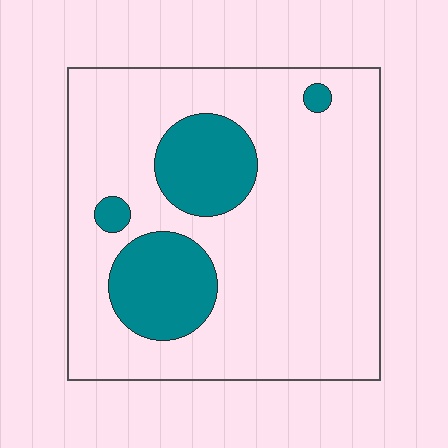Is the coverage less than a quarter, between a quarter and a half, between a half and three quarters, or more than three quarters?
Less than a quarter.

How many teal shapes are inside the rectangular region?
4.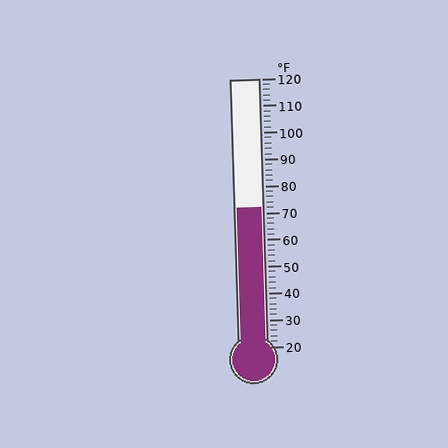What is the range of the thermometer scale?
The thermometer scale ranges from 20°F to 120°F.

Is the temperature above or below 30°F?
The temperature is above 30°F.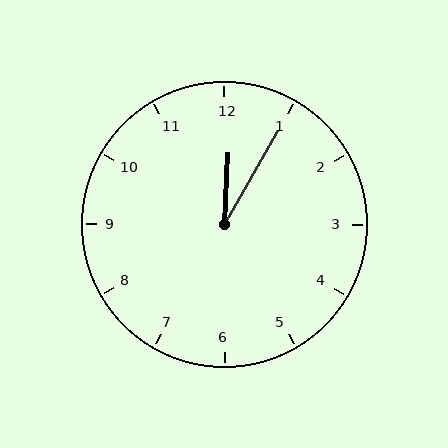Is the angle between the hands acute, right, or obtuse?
It is acute.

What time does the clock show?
12:05.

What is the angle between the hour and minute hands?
Approximately 28 degrees.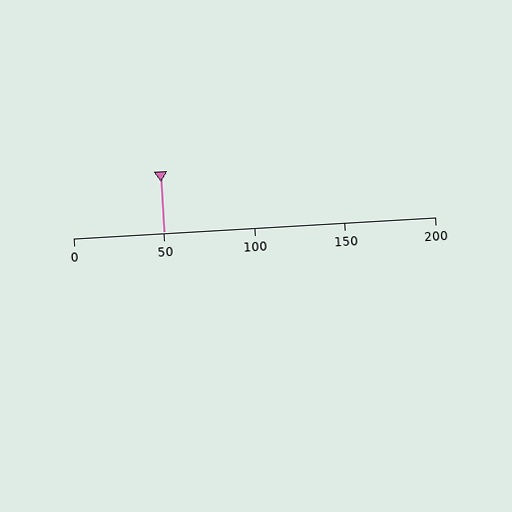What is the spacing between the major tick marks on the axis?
The major ticks are spaced 50 apart.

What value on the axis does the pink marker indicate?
The marker indicates approximately 50.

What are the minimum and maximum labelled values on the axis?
The axis runs from 0 to 200.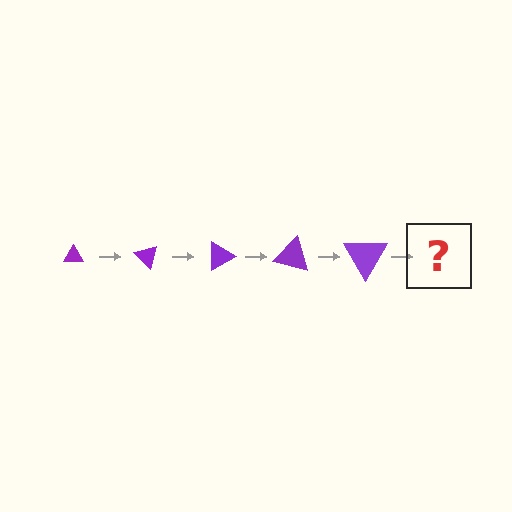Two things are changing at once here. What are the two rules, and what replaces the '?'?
The two rules are that the triangle grows larger each step and it rotates 45 degrees each step. The '?' should be a triangle, larger than the previous one and rotated 225 degrees from the start.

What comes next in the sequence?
The next element should be a triangle, larger than the previous one and rotated 225 degrees from the start.